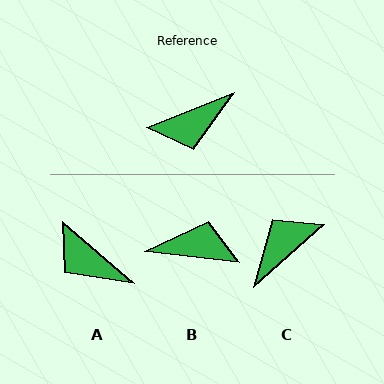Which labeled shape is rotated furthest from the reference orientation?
C, about 160 degrees away.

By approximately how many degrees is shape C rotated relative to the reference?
Approximately 160 degrees clockwise.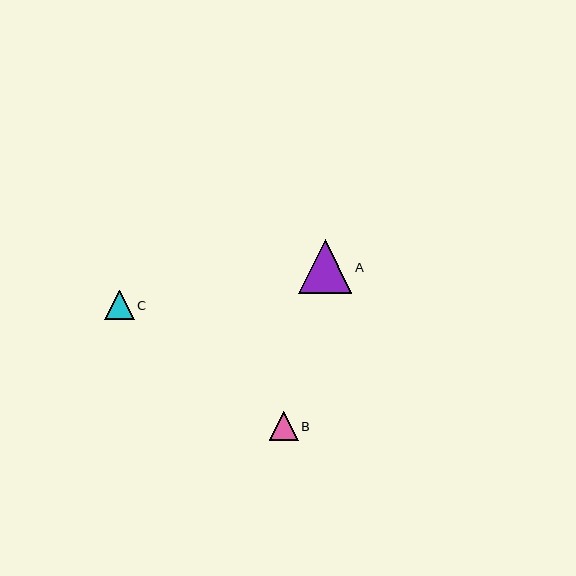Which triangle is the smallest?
Triangle B is the smallest with a size of approximately 29 pixels.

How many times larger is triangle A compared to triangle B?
Triangle A is approximately 1.8 times the size of triangle B.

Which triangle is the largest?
Triangle A is the largest with a size of approximately 53 pixels.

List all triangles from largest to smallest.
From largest to smallest: A, C, B.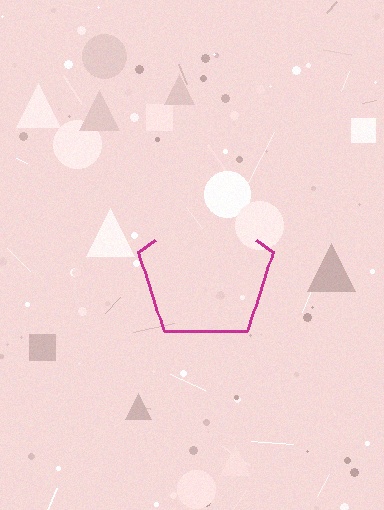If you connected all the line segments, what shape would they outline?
They would outline a pentagon.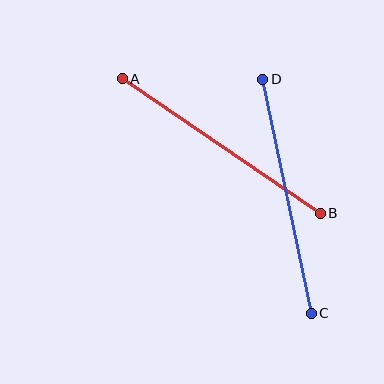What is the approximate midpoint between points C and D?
The midpoint is at approximately (287, 196) pixels.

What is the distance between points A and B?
The distance is approximately 240 pixels.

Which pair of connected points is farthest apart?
Points A and B are farthest apart.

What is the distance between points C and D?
The distance is approximately 239 pixels.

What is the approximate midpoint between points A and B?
The midpoint is at approximately (221, 146) pixels.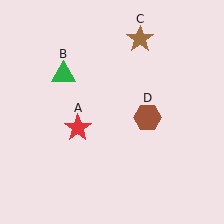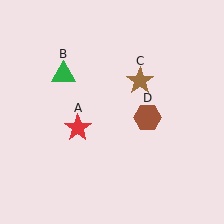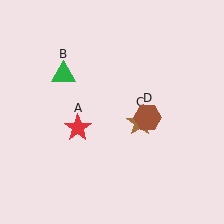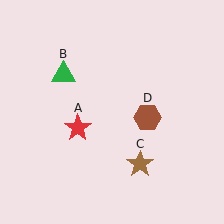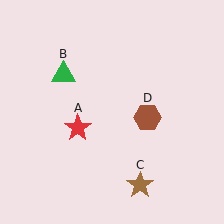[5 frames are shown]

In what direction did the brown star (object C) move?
The brown star (object C) moved down.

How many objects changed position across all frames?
1 object changed position: brown star (object C).